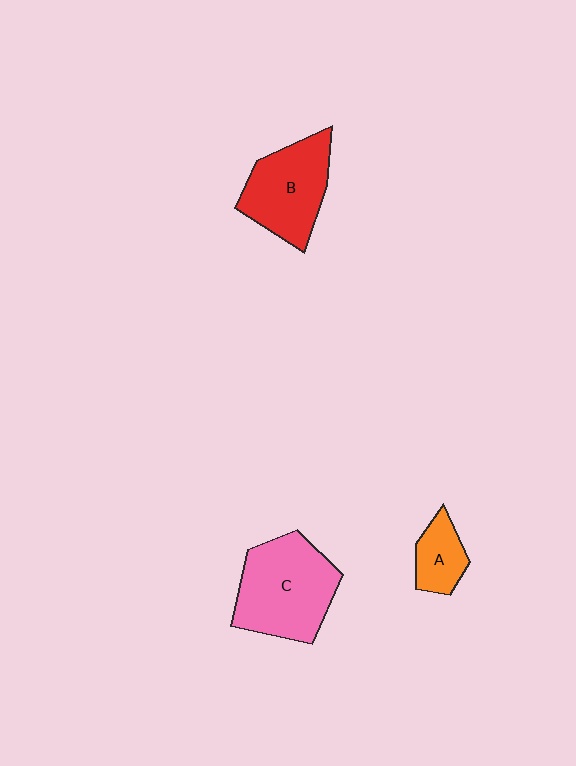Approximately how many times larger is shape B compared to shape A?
Approximately 2.2 times.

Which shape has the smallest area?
Shape A (orange).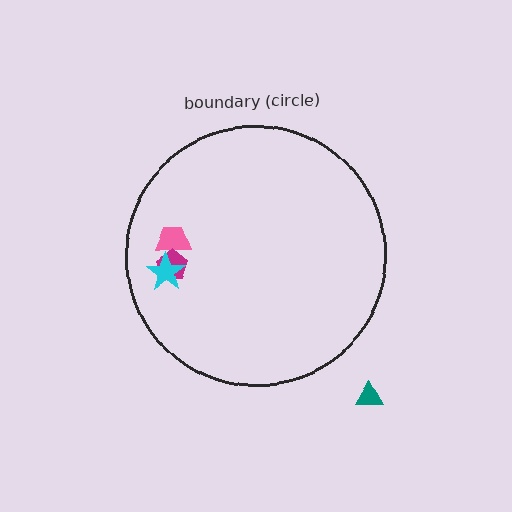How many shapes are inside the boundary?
3 inside, 1 outside.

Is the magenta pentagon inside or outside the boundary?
Inside.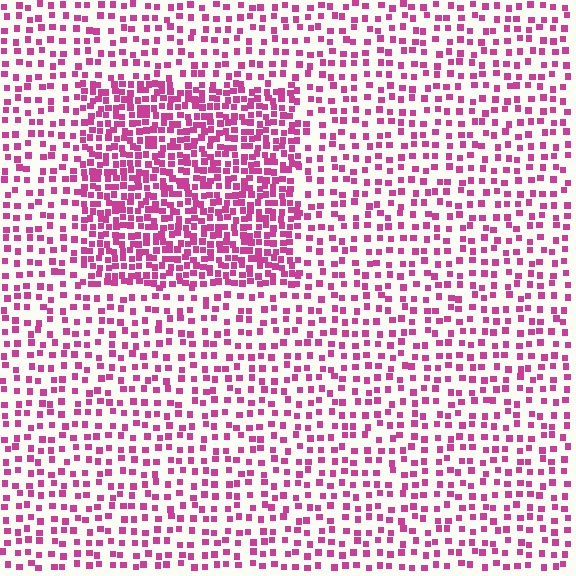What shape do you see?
I see a rectangle.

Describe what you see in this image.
The image contains small magenta elements arranged at two different densities. A rectangle-shaped region is visible where the elements are more densely packed than the surrounding area.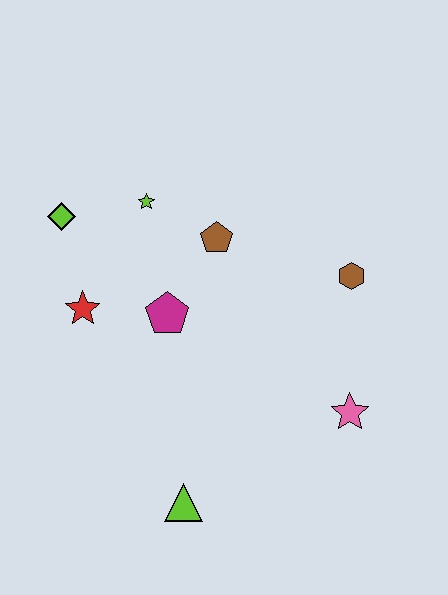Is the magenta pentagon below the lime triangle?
No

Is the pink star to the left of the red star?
No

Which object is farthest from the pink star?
The lime diamond is farthest from the pink star.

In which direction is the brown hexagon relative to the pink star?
The brown hexagon is above the pink star.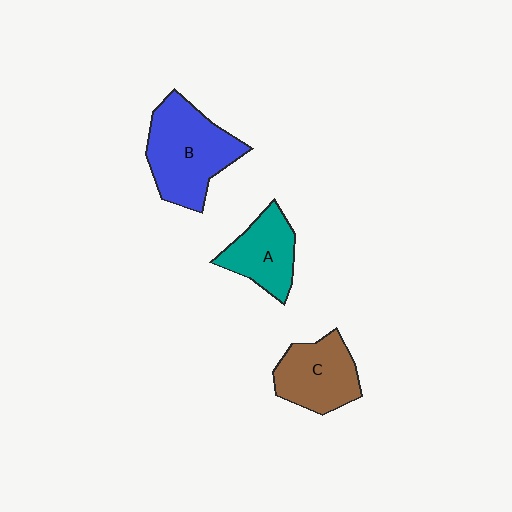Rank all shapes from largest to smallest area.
From largest to smallest: B (blue), C (brown), A (teal).